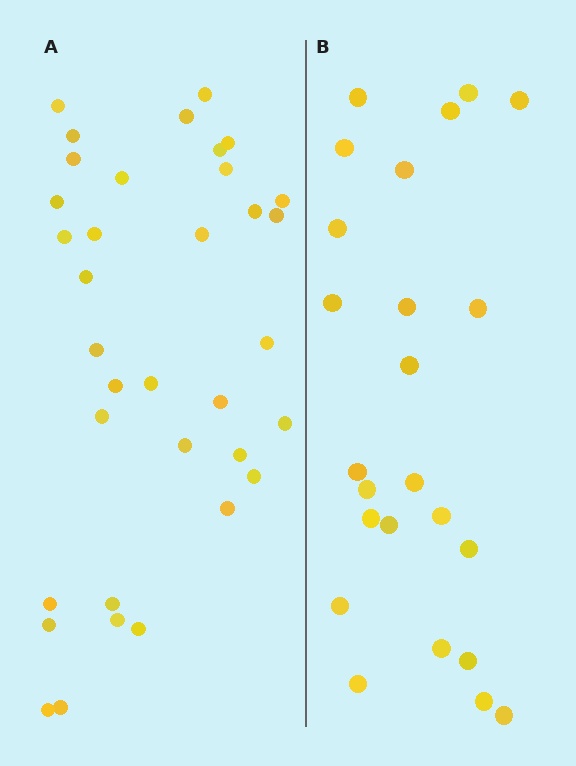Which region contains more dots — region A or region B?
Region A (the left region) has more dots.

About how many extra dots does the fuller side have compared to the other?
Region A has roughly 12 or so more dots than region B.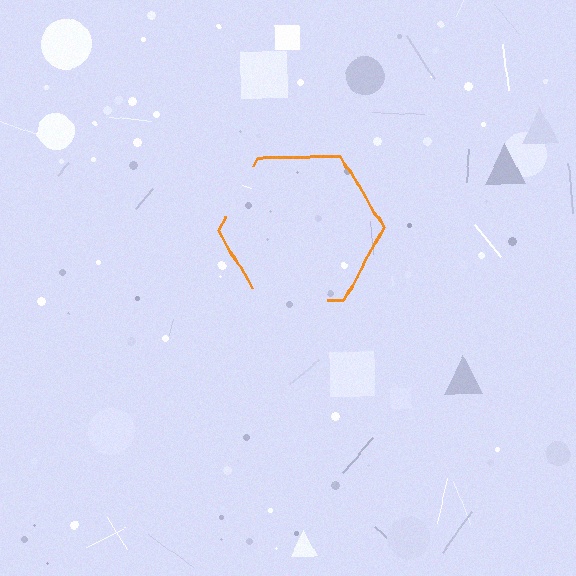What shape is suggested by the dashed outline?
The dashed outline suggests a hexagon.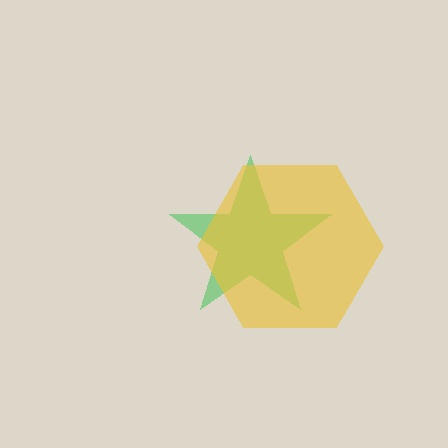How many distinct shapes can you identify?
There are 2 distinct shapes: a green star, a yellow hexagon.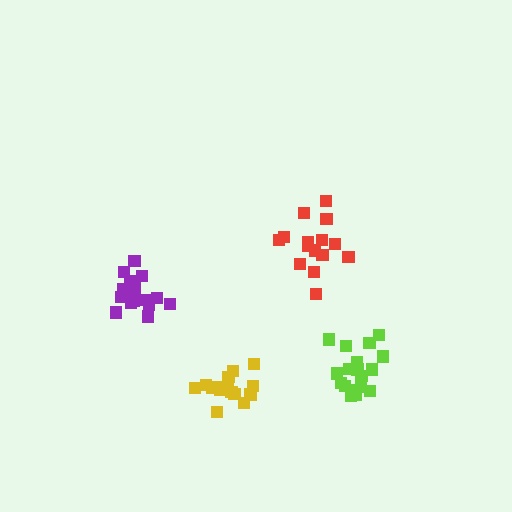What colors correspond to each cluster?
The clusters are colored: purple, yellow, red, lime.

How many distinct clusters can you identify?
There are 4 distinct clusters.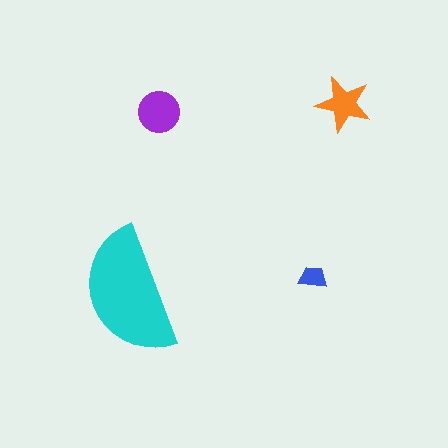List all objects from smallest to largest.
The blue trapezoid, the orange star, the purple circle, the cyan semicircle.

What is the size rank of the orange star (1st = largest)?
3rd.